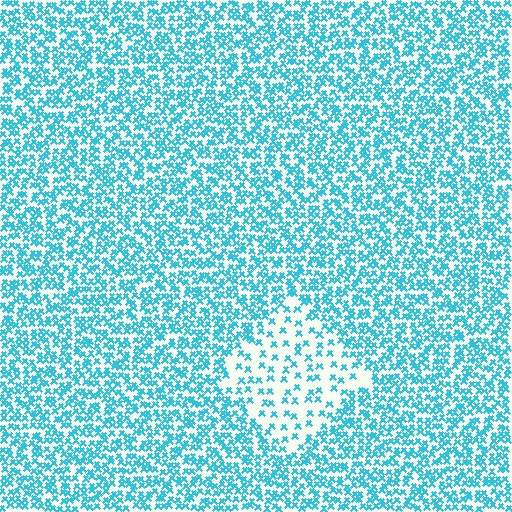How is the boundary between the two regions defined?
The boundary is defined by a change in element density (approximately 2.5x ratio). All elements are the same color, size, and shape.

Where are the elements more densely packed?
The elements are more densely packed outside the diamond boundary.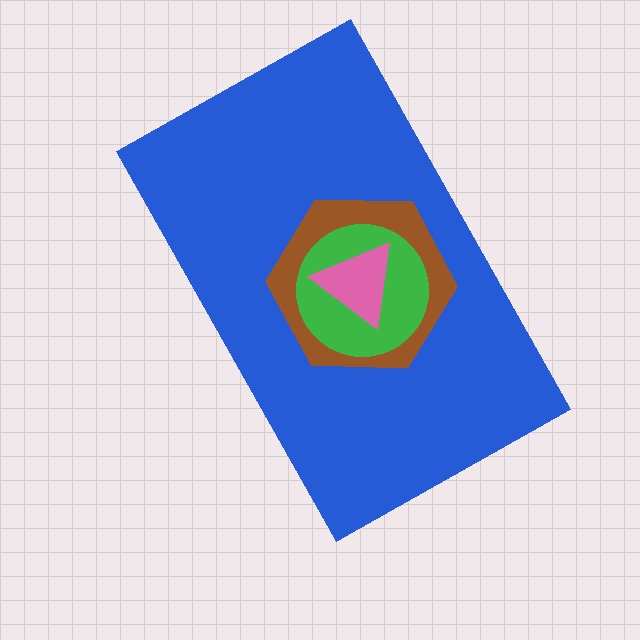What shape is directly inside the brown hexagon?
The green circle.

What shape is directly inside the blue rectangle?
The brown hexagon.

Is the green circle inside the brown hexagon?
Yes.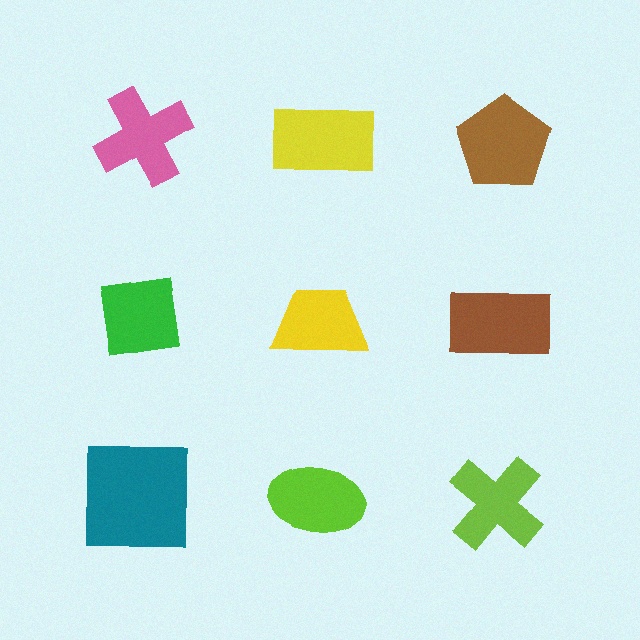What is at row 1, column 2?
A yellow rectangle.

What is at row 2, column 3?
A brown rectangle.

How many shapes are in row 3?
3 shapes.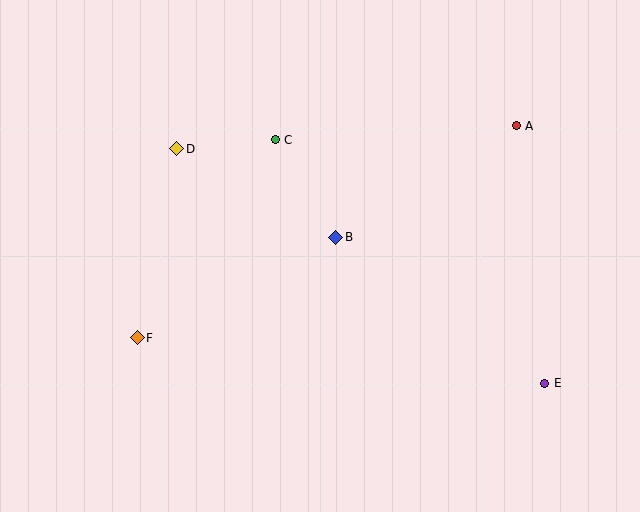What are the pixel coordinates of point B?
Point B is at (336, 237).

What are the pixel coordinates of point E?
Point E is at (545, 383).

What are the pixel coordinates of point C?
Point C is at (275, 140).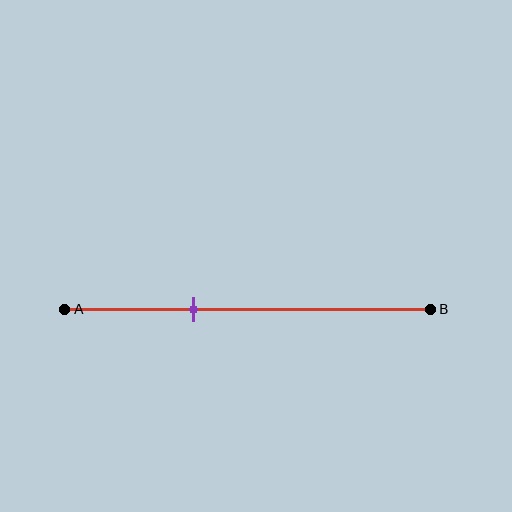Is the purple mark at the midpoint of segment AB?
No, the mark is at about 35% from A, not at the 50% midpoint.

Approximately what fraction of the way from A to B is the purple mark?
The purple mark is approximately 35% of the way from A to B.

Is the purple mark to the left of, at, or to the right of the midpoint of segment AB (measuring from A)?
The purple mark is to the left of the midpoint of segment AB.